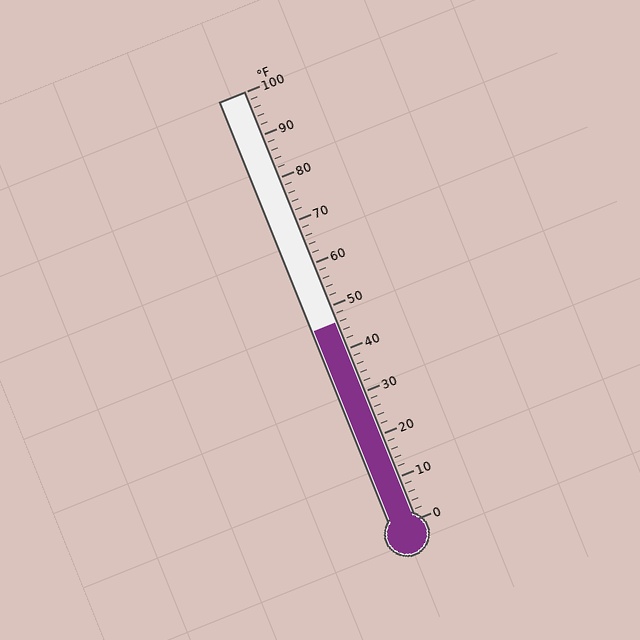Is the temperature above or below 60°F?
The temperature is below 60°F.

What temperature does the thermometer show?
The thermometer shows approximately 46°F.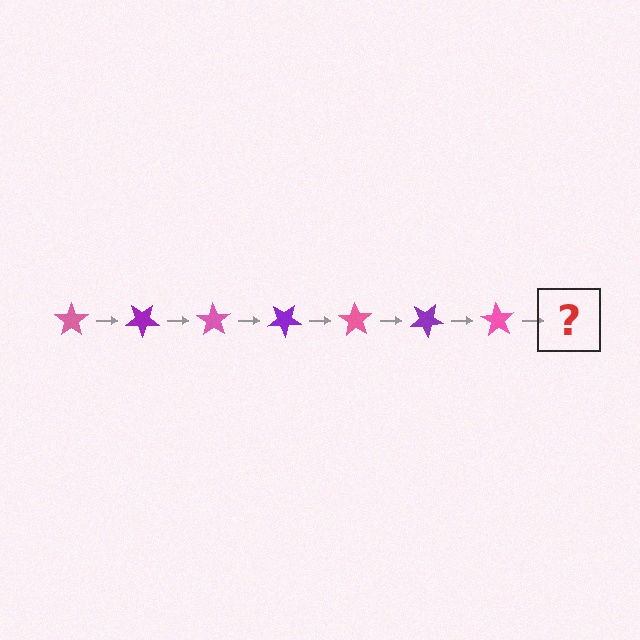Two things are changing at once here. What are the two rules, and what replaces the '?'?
The two rules are that it rotates 35 degrees each step and the color cycles through pink and purple. The '?' should be a purple star, rotated 245 degrees from the start.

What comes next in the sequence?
The next element should be a purple star, rotated 245 degrees from the start.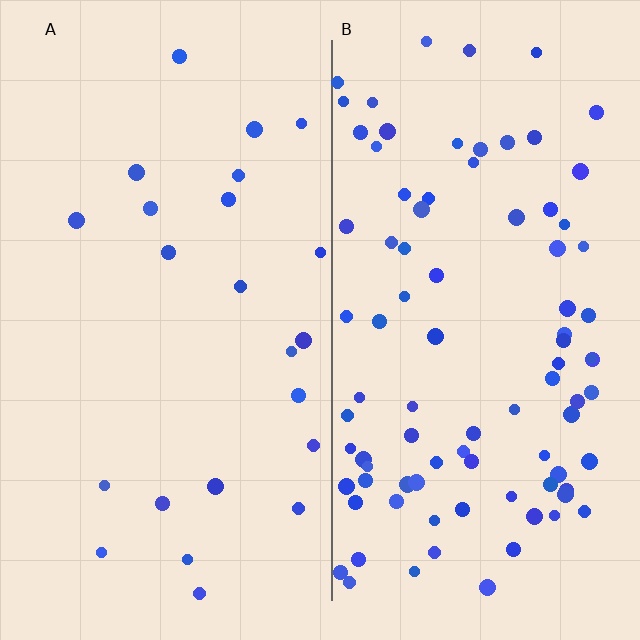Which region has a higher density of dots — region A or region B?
B (the right).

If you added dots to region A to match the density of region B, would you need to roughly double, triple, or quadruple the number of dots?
Approximately quadruple.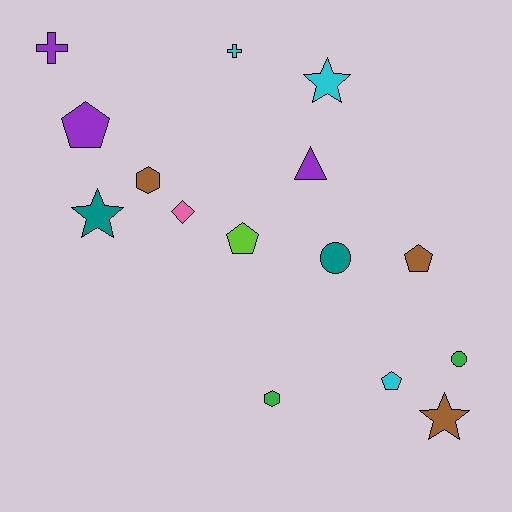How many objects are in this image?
There are 15 objects.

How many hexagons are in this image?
There are 2 hexagons.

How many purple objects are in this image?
There are 3 purple objects.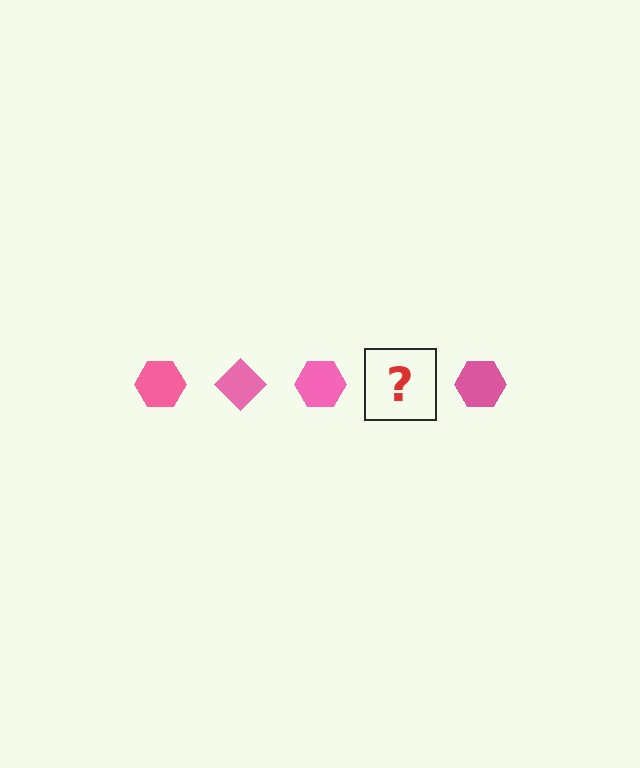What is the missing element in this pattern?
The missing element is a pink diamond.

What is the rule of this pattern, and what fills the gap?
The rule is that the pattern cycles through hexagon, diamond shapes in pink. The gap should be filled with a pink diamond.